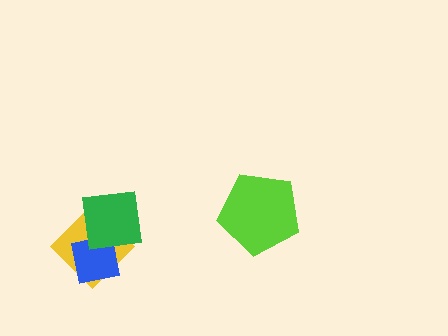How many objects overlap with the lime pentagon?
0 objects overlap with the lime pentagon.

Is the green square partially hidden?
No, no other shape covers it.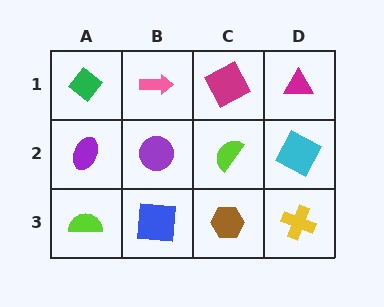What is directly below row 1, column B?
A purple circle.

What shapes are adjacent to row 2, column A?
A green diamond (row 1, column A), a lime semicircle (row 3, column A), a purple circle (row 2, column B).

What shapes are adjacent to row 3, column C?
A lime semicircle (row 2, column C), a blue square (row 3, column B), a yellow cross (row 3, column D).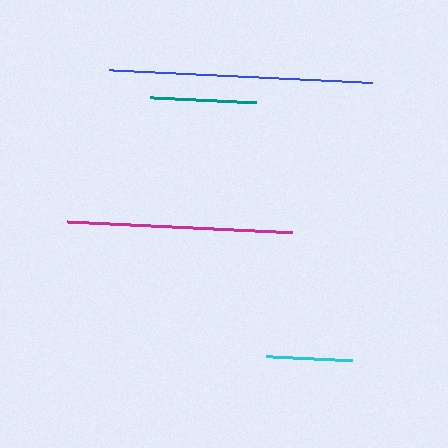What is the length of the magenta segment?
The magenta segment is approximately 225 pixels long.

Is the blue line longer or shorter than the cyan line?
The blue line is longer than the cyan line.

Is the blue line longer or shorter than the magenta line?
The blue line is longer than the magenta line.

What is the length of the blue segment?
The blue segment is approximately 264 pixels long.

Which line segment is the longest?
The blue line is the longest at approximately 264 pixels.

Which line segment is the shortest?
The cyan line is the shortest at approximately 86 pixels.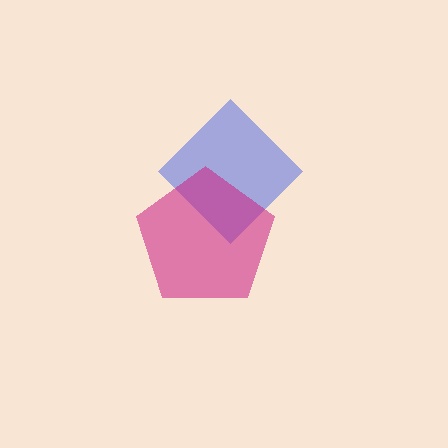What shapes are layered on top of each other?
The layered shapes are: a blue diamond, a magenta pentagon.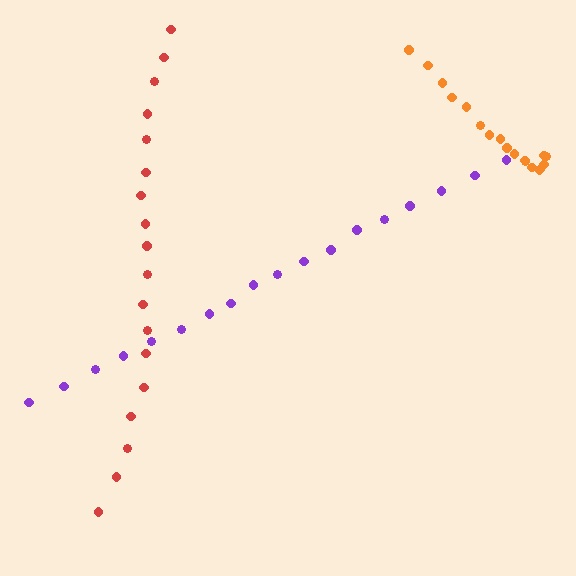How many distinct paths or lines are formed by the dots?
There are 3 distinct paths.